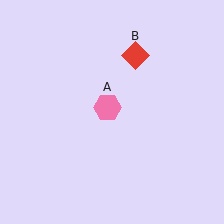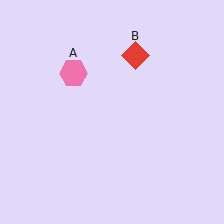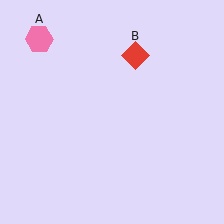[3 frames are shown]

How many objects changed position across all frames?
1 object changed position: pink hexagon (object A).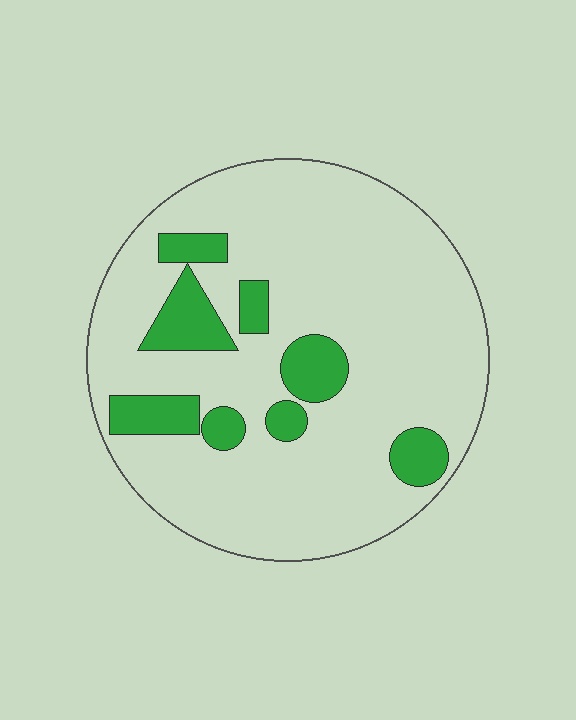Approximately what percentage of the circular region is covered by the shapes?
Approximately 15%.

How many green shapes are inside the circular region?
8.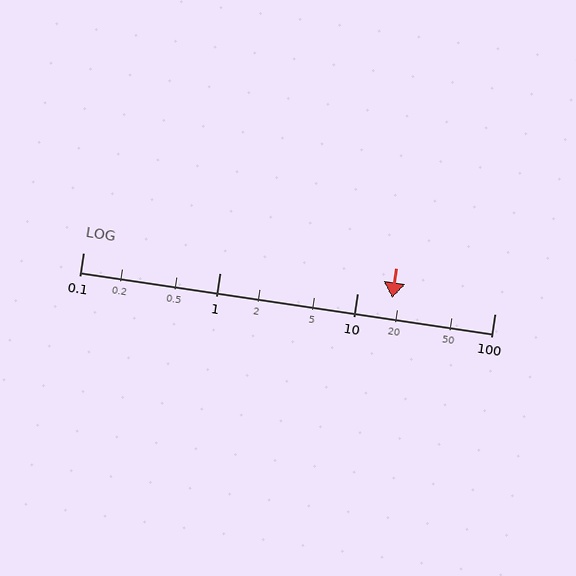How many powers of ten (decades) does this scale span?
The scale spans 3 decades, from 0.1 to 100.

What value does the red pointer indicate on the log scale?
The pointer indicates approximately 18.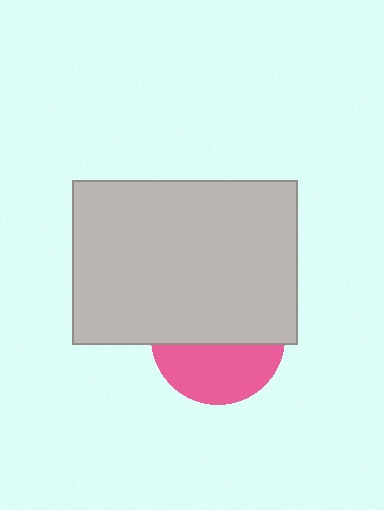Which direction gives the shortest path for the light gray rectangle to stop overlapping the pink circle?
Moving up gives the shortest separation.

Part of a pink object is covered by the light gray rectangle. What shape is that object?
It is a circle.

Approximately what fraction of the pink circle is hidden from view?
Roughly 58% of the pink circle is hidden behind the light gray rectangle.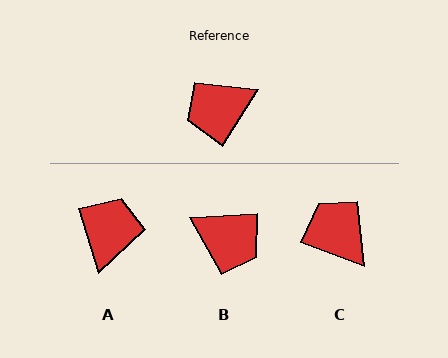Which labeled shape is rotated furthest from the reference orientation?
A, about 131 degrees away.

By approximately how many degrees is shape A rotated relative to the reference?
Approximately 131 degrees clockwise.